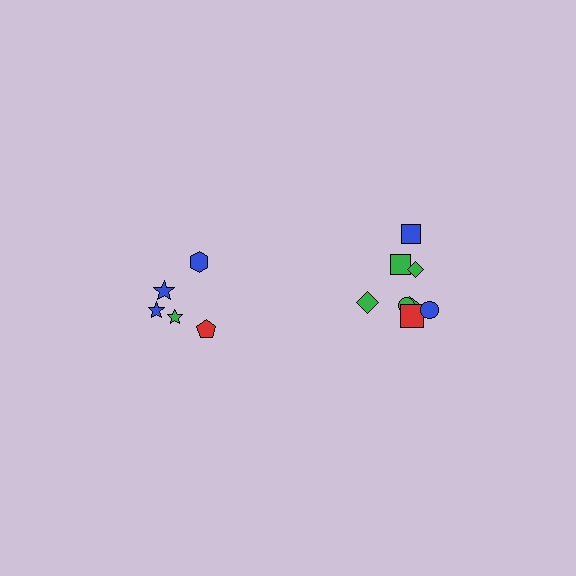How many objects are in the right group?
There are 8 objects.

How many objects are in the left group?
There are 5 objects.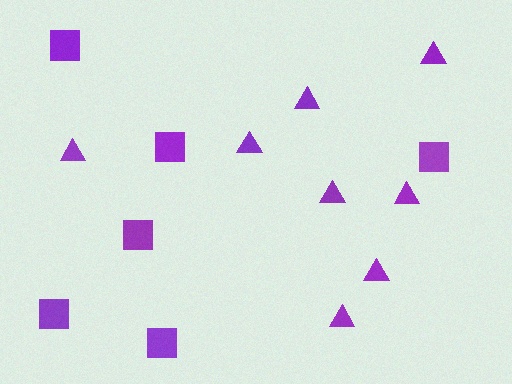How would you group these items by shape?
There are 2 groups: one group of triangles (8) and one group of squares (6).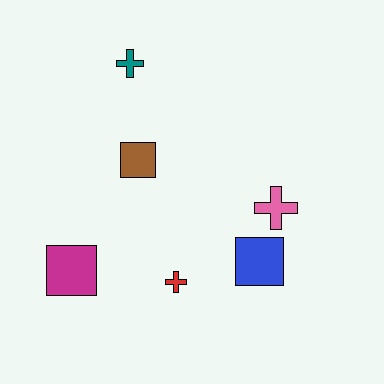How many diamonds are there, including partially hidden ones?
There are no diamonds.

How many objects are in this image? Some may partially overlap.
There are 6 objects.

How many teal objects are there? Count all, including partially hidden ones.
There is 1 teal object.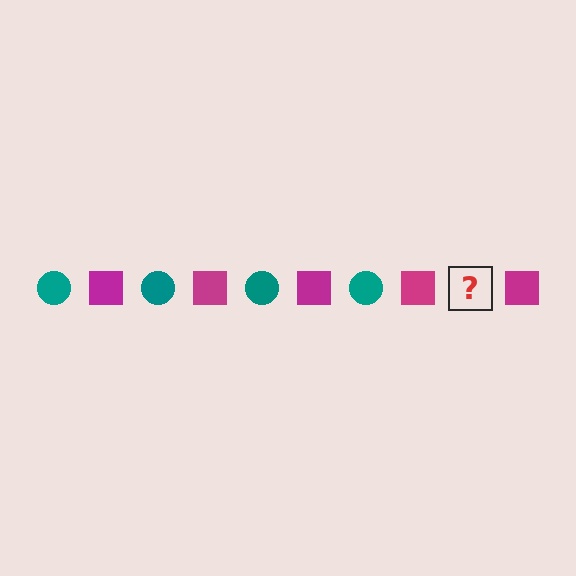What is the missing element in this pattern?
The missing element is a teal circle.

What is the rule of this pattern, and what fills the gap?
The rule is that the pattern alternates between teal circle and magenta square. The gap should be filled with a teal circle.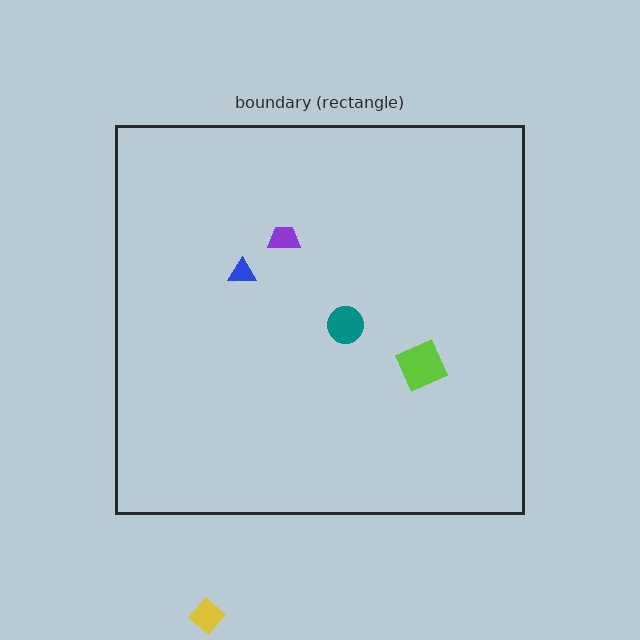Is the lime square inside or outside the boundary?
Inside.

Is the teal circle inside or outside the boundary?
Inside.